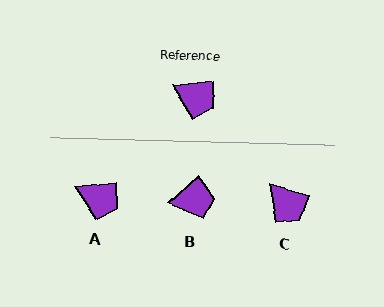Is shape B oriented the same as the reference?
No, it is off by about 34 degrees.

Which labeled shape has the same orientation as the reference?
A.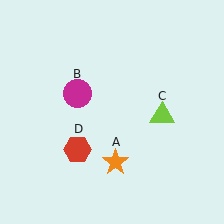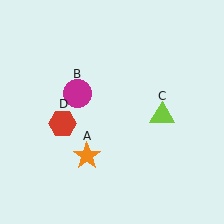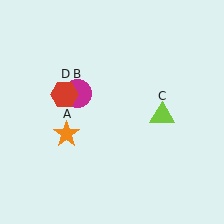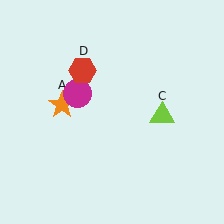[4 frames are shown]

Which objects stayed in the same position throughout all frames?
Magenta circle (object B) and lime triangle (object C) remained stationary.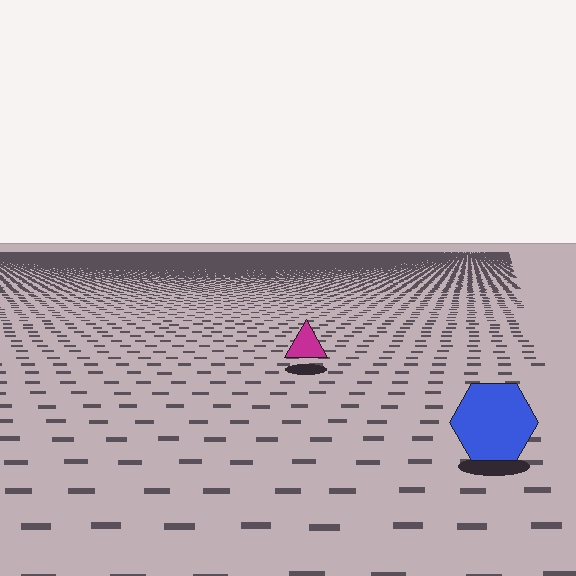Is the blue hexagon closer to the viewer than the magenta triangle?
Yes. The blue hexagon is closer — you can tell from the texture gradient: the ground texture is coarser near it.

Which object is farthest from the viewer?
The magenta triangle is farthest from the viewer. It appears smaller and the ground texture around it is denser.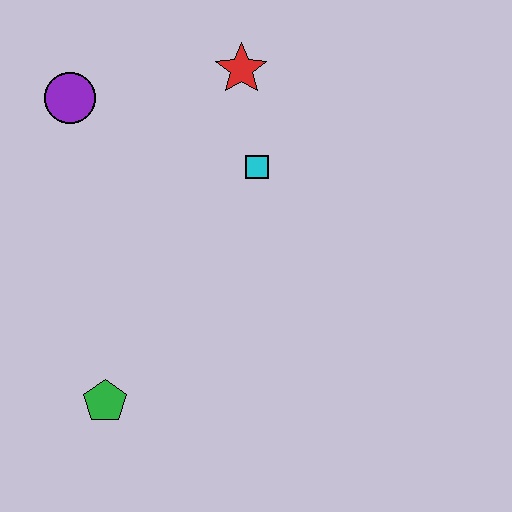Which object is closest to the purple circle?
The red star is closest to the purple circle.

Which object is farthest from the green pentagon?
The red star is farthest from the green pentagon.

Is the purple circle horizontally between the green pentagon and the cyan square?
No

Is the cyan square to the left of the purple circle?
No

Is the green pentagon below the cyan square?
Yes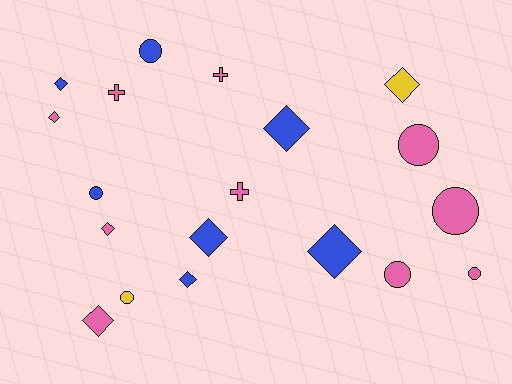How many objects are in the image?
There are 19 objects.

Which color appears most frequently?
Pink, with 10 objects.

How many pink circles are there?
There are 4 pink circles.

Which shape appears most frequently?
Diamond, with 9 objects.